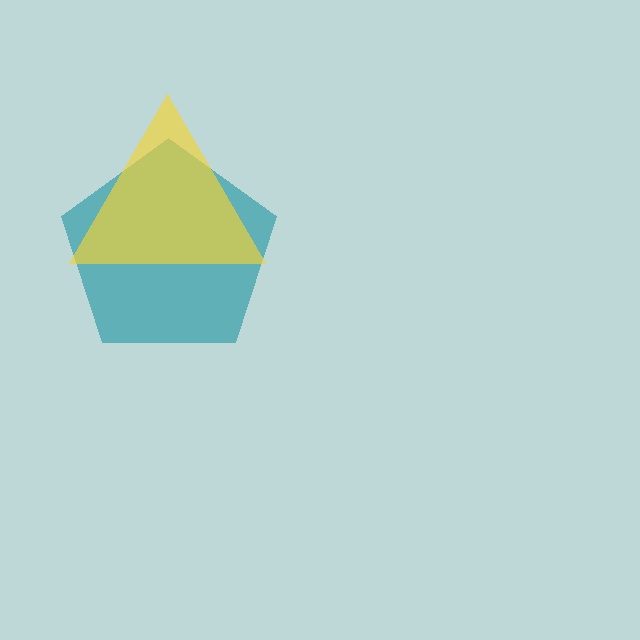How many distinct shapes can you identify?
There are 2 distinct shapes: a teal pentagon, a yellow triangle.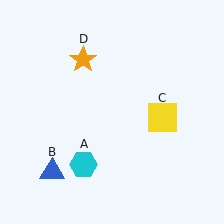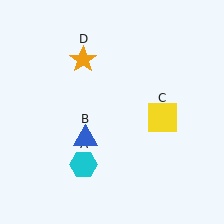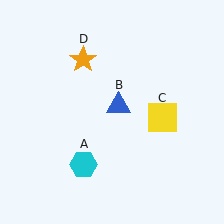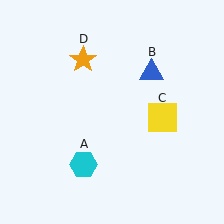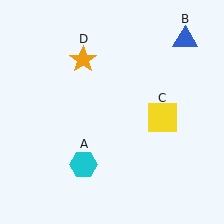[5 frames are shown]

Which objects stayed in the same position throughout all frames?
Cyan hexagon (object A) and yellow square (object C) and orange star (object D) remained stationary.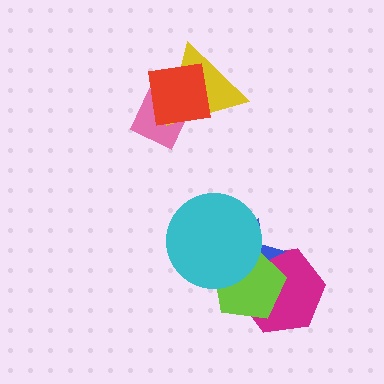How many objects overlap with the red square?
2 objects overlap with the red square.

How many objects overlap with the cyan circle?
2 objects overlap with the cyan circle.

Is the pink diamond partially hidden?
Yes, it is partially covered by another shape.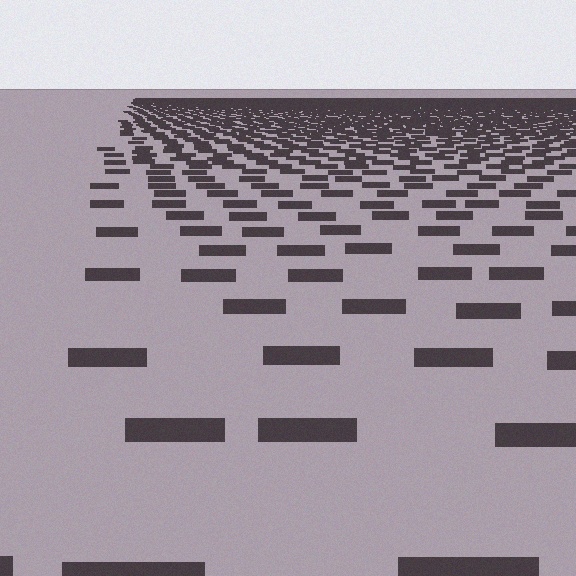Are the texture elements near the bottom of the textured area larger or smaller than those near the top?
Larger. Near the bottom, elements are closer to the viewer and appear at a bigger on-screen size.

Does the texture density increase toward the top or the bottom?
Density increases toward the top.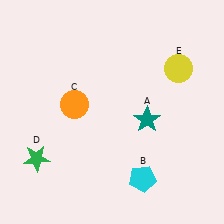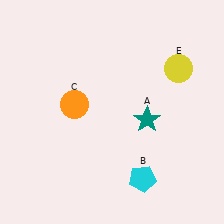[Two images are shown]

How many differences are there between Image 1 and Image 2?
There is 1 difference between the two images.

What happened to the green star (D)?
The green star (D) was removed in Image 2. It was in the bottom-left area of Image 1.